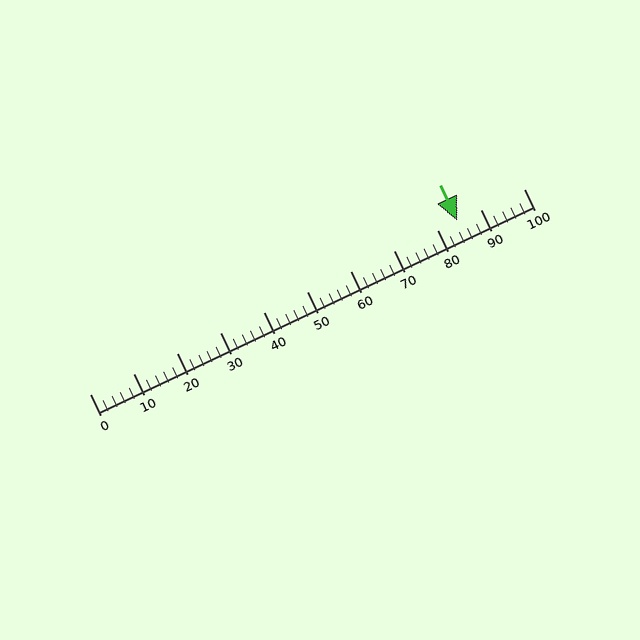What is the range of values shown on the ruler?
The ruler shows values from 0 to 100.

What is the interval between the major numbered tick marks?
The major tick marks are spaced 10 units apart.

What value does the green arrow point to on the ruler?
The green arrow points to approximately 85.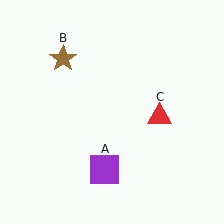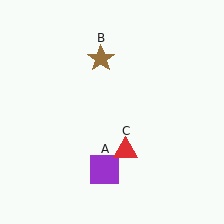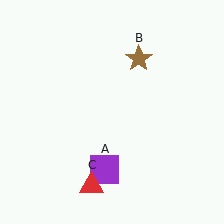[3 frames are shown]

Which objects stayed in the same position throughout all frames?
Purple square (object A) remained stationary.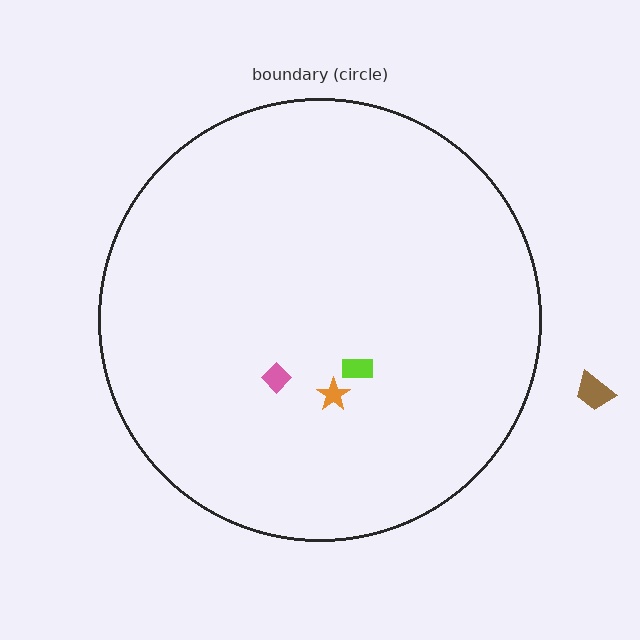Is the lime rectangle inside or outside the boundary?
Inside.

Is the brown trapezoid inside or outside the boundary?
Outside.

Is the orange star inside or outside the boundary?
Inside.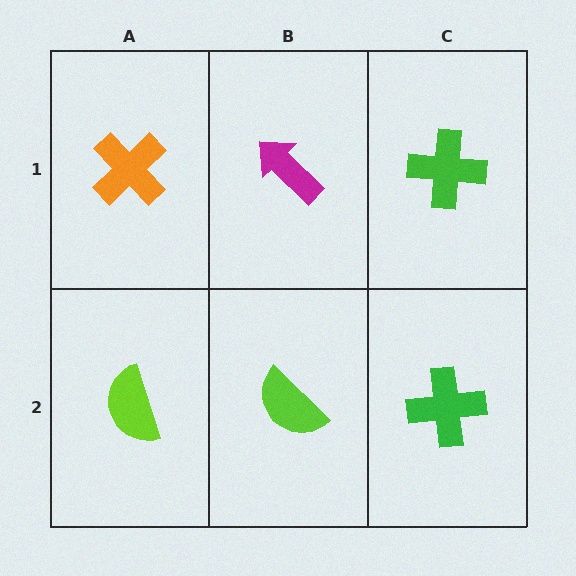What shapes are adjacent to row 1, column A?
A lime semicircle (row 2, column A), a magenta arrow (row 1, column B).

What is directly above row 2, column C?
A green cross.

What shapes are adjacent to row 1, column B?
A lime semicircle (row 2, column B), an orange cross (row 1, column A), a green cross (row 1, column C).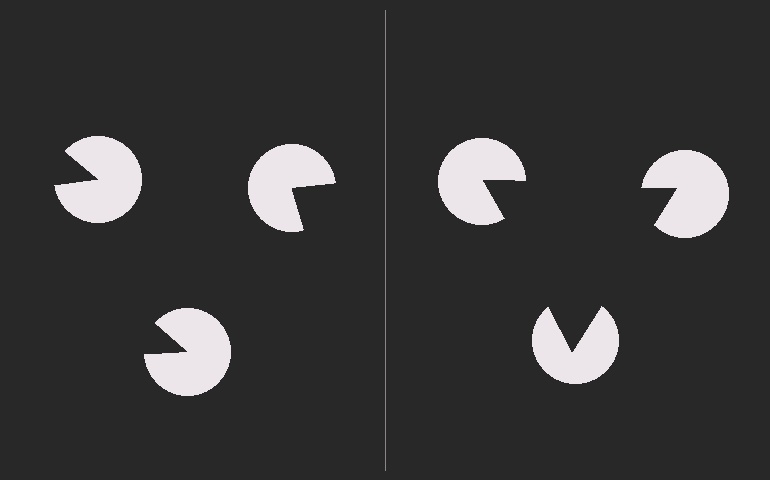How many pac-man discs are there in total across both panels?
6 — 3 on each side.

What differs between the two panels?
The pac-man discs are positioned identically on both sides; only the wedge orientations differ. On the right they align to a triangle; on the left they are misaligned.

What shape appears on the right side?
An illusory triangle.